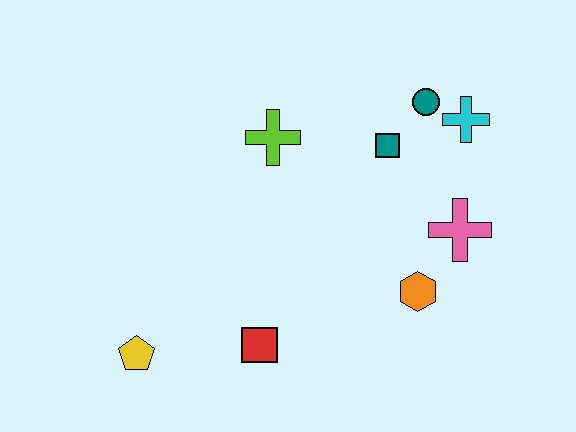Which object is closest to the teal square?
The teal circle is closest to the teal square.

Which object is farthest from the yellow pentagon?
The cyan cross is farthest from the yellow pentagon.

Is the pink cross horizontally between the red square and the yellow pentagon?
No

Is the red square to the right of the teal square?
No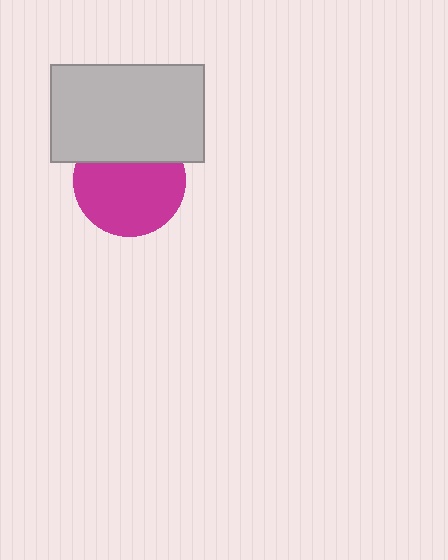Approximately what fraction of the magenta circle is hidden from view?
Roughly 31% of the magenta circle is hidden behind the light gray rectangle.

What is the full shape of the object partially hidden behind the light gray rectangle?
The partially hidden object is a magenta circle.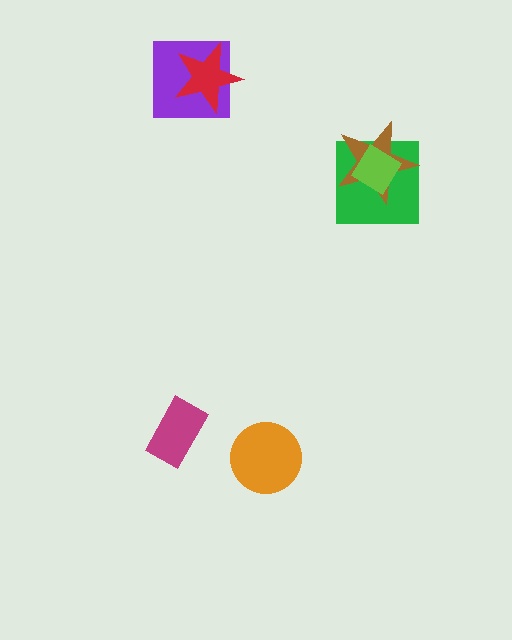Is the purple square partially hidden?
Yes, it is partially covered by another shape.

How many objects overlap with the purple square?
1 object overlaps with the purple square.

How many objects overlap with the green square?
2 objects overlap with the green square.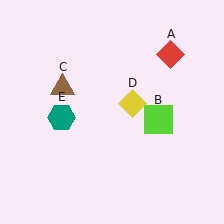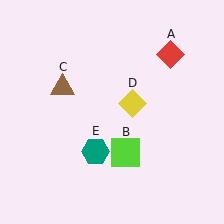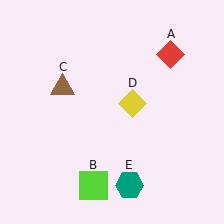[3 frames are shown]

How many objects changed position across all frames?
2 objects changed position: lime square (object B), teal hexagon (object E).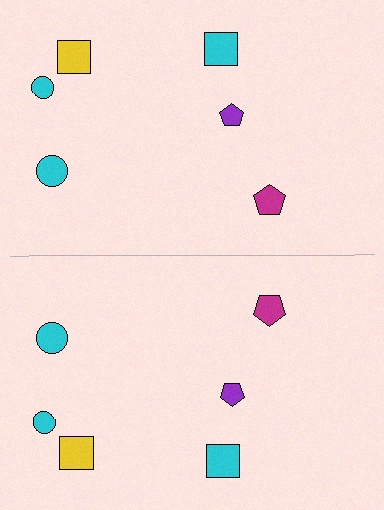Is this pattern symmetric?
Yes, this pattern has bilateral (reflection) symmetry.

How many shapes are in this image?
There are 12 shapes in this image.